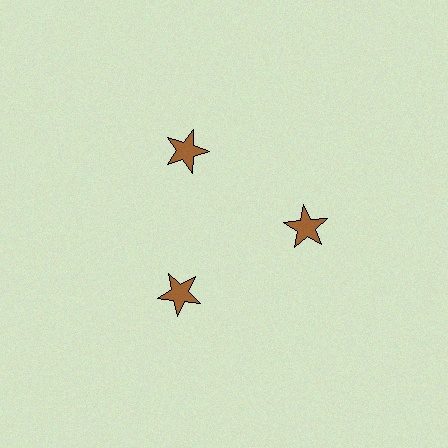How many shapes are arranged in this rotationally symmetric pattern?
There are 3 shapes, arranged in 3 groups of 1.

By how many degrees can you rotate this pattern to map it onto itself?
The pattern maps onto itself every 120 degrees of rotation.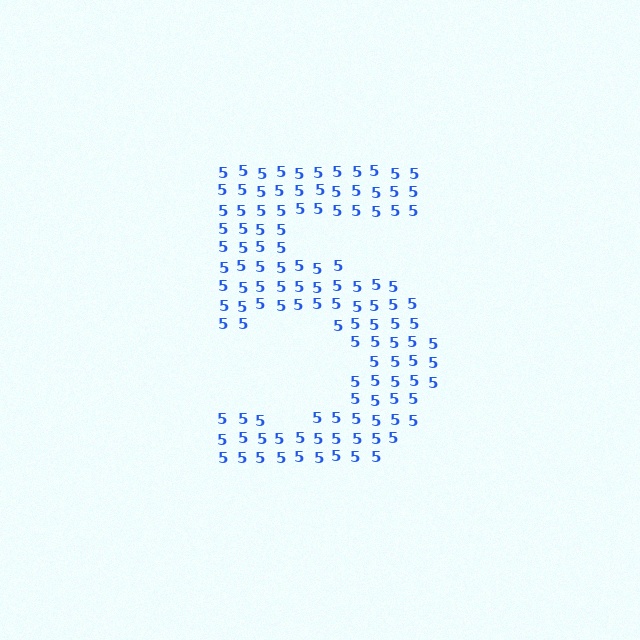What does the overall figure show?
The overall figure shows the digit 5.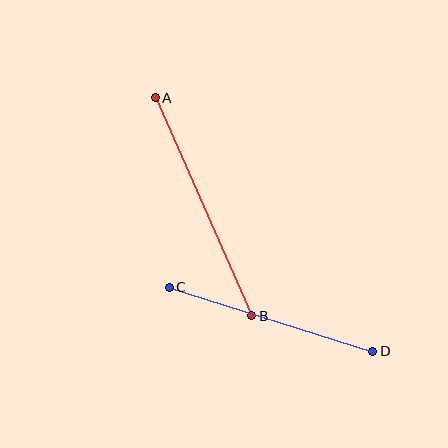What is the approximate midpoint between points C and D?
The midpoint is at approximately (271, 319) pixels.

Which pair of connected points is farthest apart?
Points A and B are farthest apart.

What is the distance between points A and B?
The distance is approximately 239 pixels.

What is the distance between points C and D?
The distance is approximately 214 pixels.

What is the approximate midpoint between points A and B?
The midpoint is at approximately (203, 207) pixels.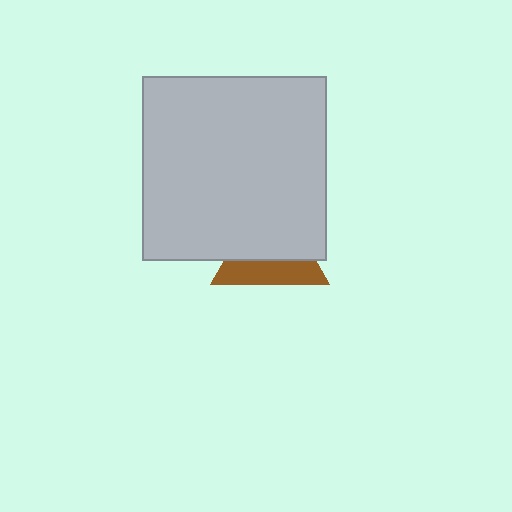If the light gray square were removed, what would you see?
You would see the complete brown triangle.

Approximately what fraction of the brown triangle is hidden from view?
Roughly 59% of the brown triangle is hidden behind the light gray square.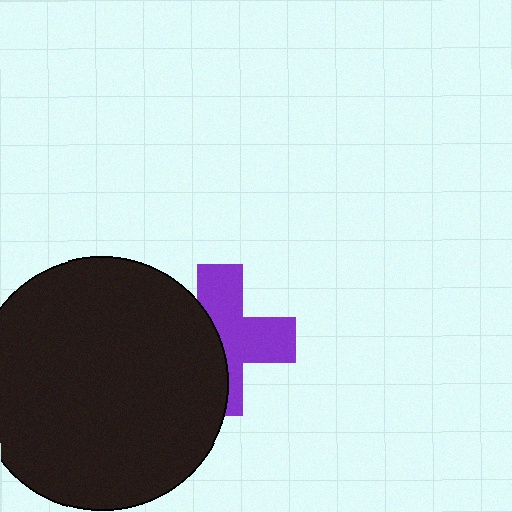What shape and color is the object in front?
The object in front is a black circle.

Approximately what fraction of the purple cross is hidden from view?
Roughly 44% of the purple cross is hidden behind the black circle.